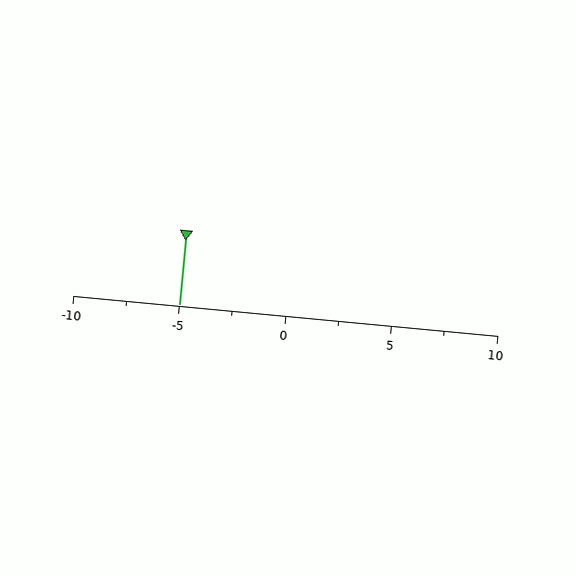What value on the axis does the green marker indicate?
The marker indicates approximately -5.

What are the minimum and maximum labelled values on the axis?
The axis runs from -10 to 10.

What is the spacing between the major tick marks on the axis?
The major ticks are spaced 5 apart.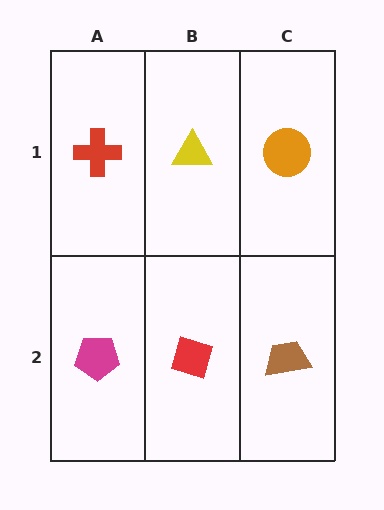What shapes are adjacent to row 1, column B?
A red diamond (row 2, column B), a red cross (row 1, column A), an orange circle (row 1, column C).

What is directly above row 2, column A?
A red cross.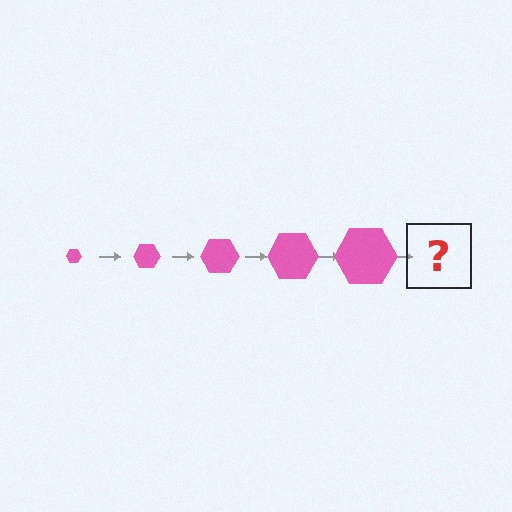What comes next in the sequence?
The next element should be a pink hexagon, larger than the previous one.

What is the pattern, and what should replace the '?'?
The pattern is that the hexagon gets progressively larger each step. The '?' should be a pink hexagon, larger than the previous one.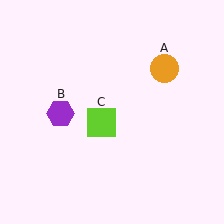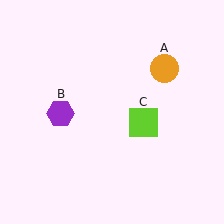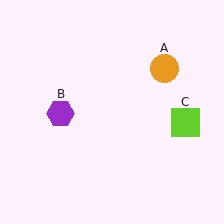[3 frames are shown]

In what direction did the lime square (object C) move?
The lime square (object C) moved right.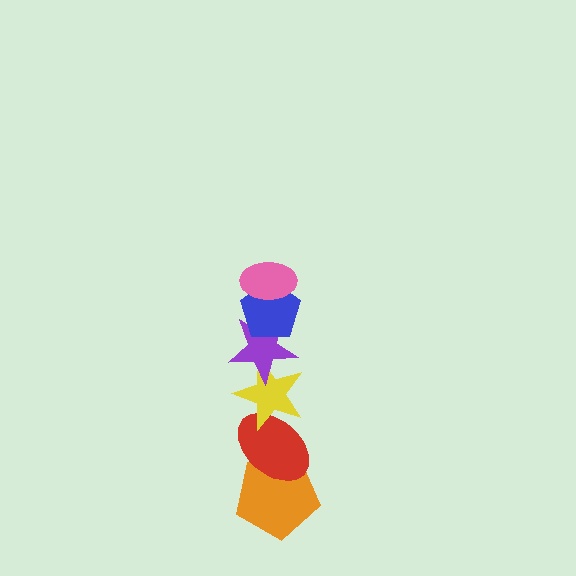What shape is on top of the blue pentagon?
The pink ellipse is on top of the blue pentagon.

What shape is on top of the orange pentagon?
The red ellipse is on top of the orange pentagon.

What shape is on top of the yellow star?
The purple star is on top of the yellow star.